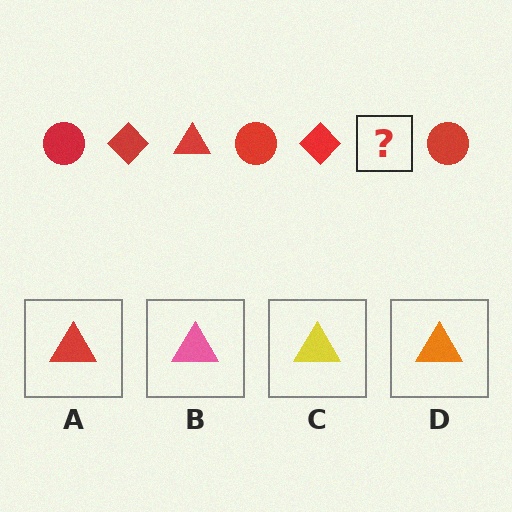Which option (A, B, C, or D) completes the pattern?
A.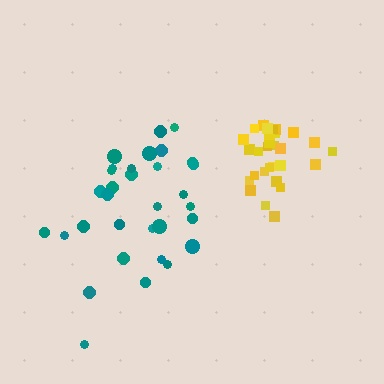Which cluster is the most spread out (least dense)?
Teal.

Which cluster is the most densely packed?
Yellow.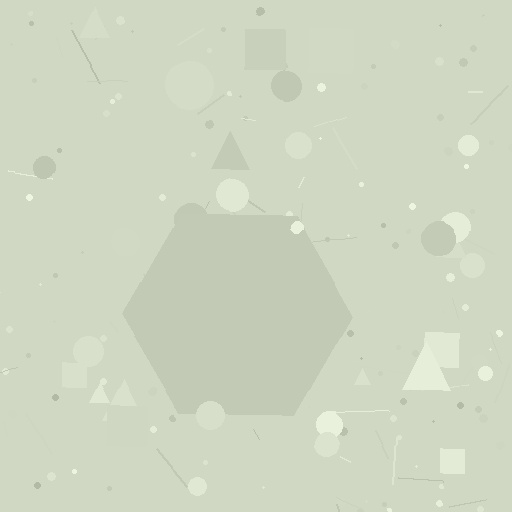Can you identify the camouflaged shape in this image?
The camouflaged shape is a hexagon.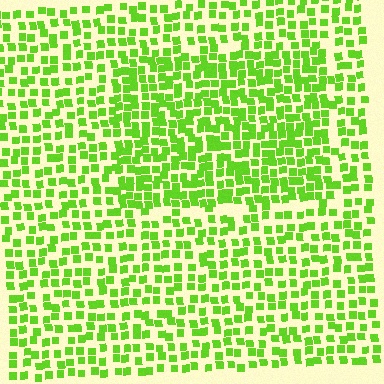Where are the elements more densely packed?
The elements are more densely packed inside the rectangle boundary.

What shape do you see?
I see a rectangle.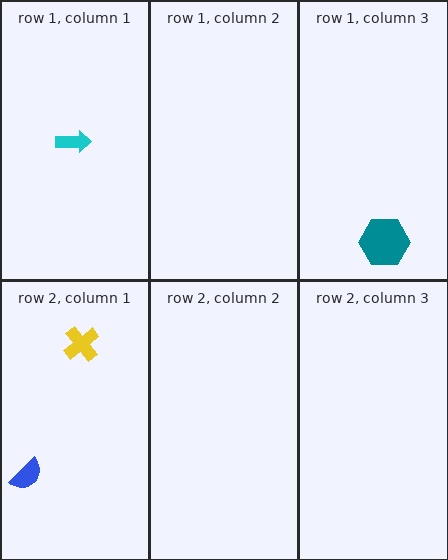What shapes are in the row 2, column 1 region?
The blue semicircle, the yellow cross.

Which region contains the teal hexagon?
The row 1, column 3 region.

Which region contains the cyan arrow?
The row 1, column 1 region.